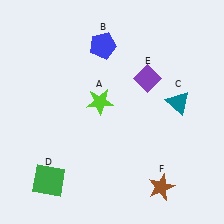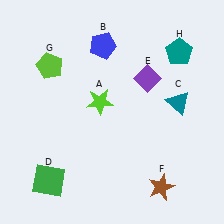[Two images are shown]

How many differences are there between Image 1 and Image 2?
There are 2 differences between the two images.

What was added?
A lime pentagon (G), a teal pentagon (H) were added in Image 2.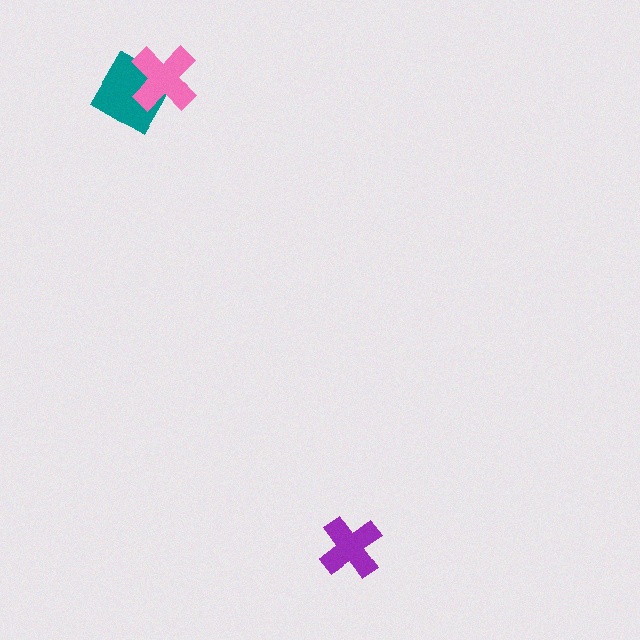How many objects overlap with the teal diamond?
1 object overlaps with the teal diamond.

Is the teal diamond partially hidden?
Yes, it is partially covered by another shape.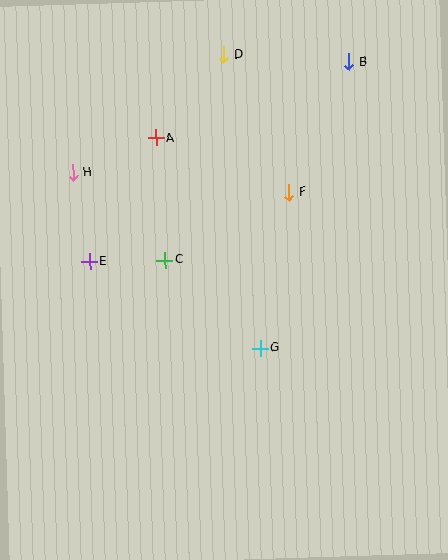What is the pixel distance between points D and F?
The distance between D and F is 152 pixels.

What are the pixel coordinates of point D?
Point D is at (224, 55).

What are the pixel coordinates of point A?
Point A is at (156, 138).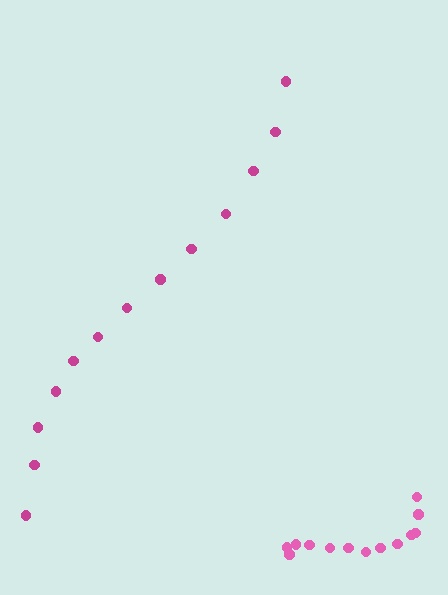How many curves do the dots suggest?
There are 2 distinct paths.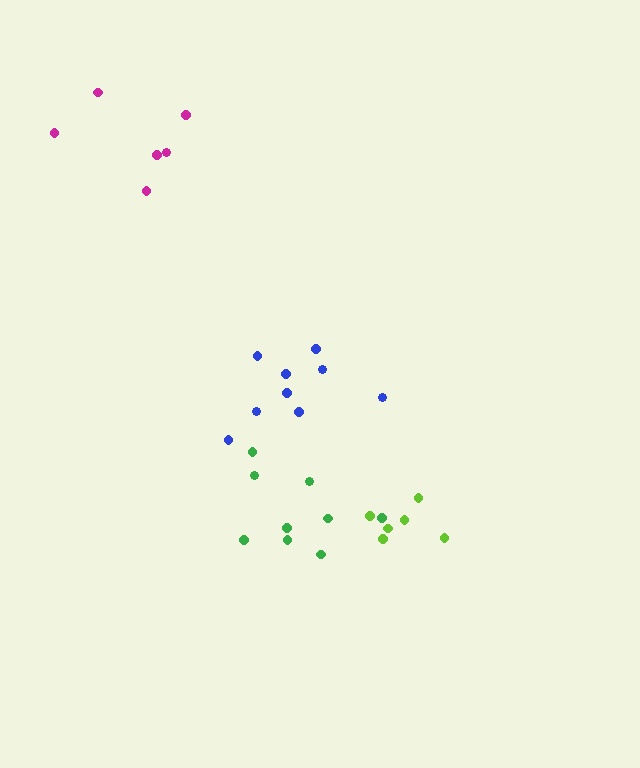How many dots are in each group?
Group 1: 9 dots, Group 2: 9 dots, Group 3: 6 dots, Group 4: 6 dots (30 total).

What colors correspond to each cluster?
The clusters are colored: blue, green, lime, magenta.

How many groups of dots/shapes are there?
There are 4 groups.